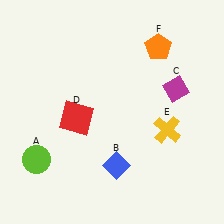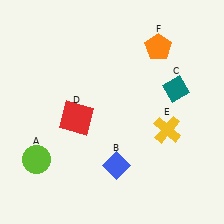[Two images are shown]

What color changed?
The diamond (C) changed from magenta in Image 1 to teal in Image 2.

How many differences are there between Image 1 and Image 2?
There is 1 difference between the two images.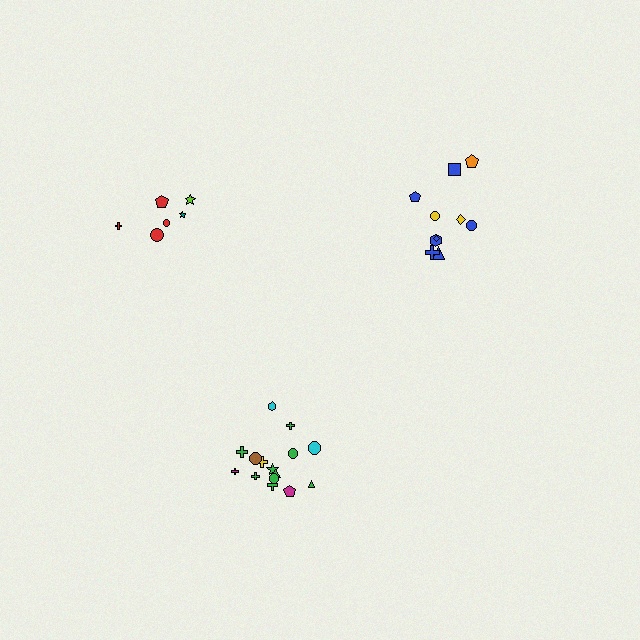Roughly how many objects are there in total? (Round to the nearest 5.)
Roughly 30 objects in total.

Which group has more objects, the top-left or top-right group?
The top-right group.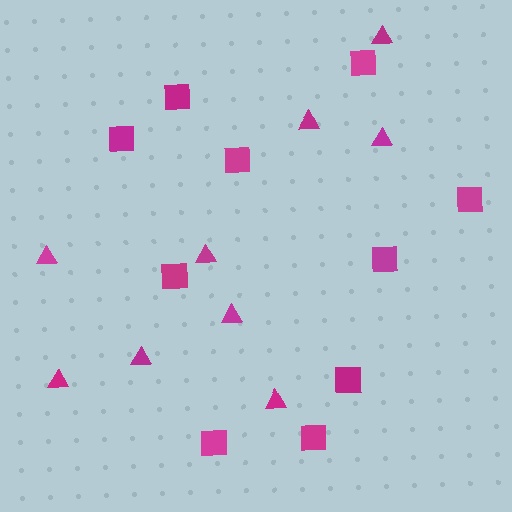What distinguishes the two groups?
There are 2 groups: one group of squares (10) and one group of triangles (9).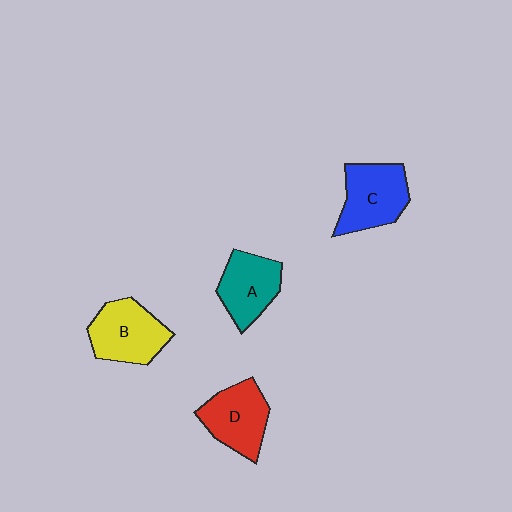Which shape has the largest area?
Shape B (yellow).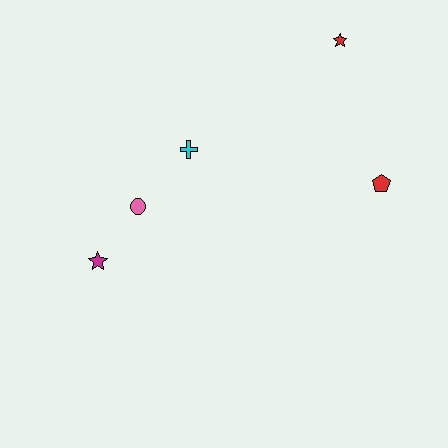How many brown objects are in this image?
There are no brown objects.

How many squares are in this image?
There are no squares.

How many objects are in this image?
There are 5 objects.